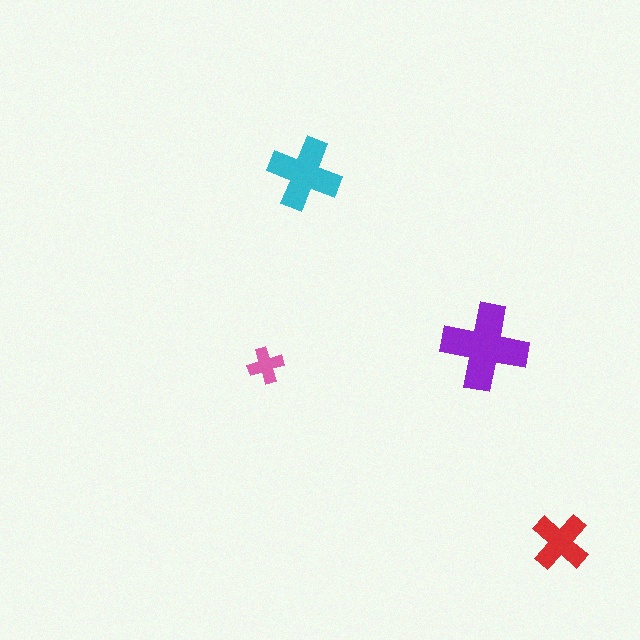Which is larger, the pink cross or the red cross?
The red one.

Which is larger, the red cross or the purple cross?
The purple one.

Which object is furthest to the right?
The red cross is rightmost.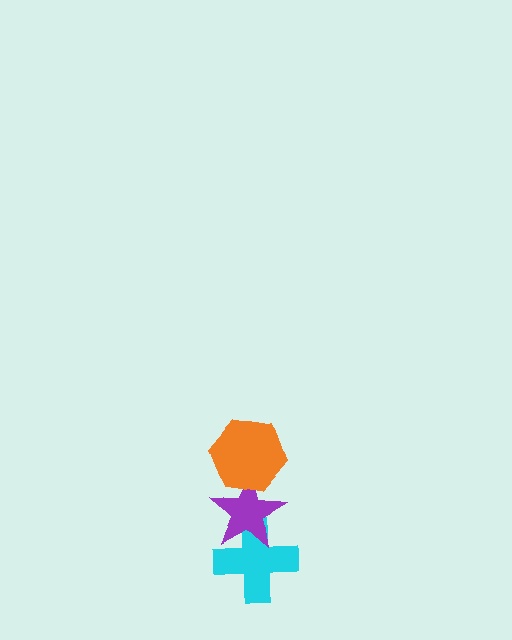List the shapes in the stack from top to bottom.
From top to bottom: the orange hexagon, the purple star, the cyan cross.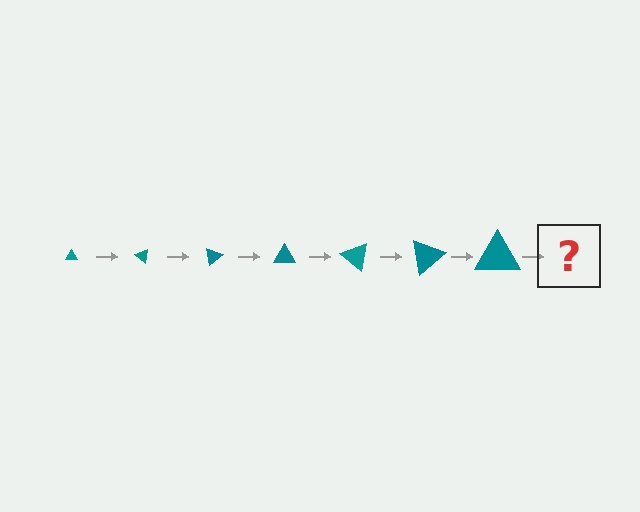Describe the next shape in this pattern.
It should be a triangle, larger than the previous one and rotated 280 degrees from the start.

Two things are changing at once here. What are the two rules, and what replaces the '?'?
The two rules are that the triangle grows larger each step and it rotates 40 degrees each step. The '?' should be a triangle, larger than the previous one and rotated 280 degrees from the start.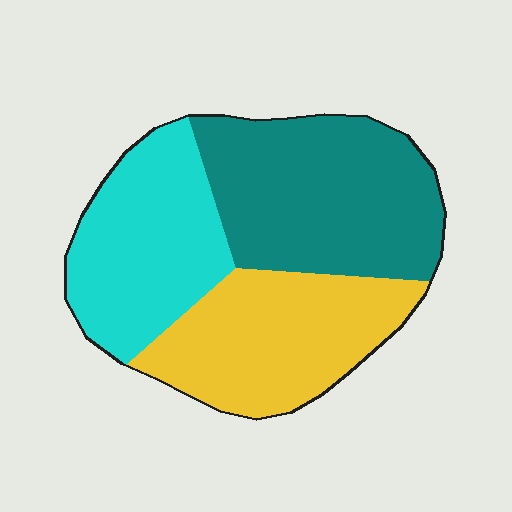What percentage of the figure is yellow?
Yellow covers roughly 30% of the figure.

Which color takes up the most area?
Teal, at roughly 40%.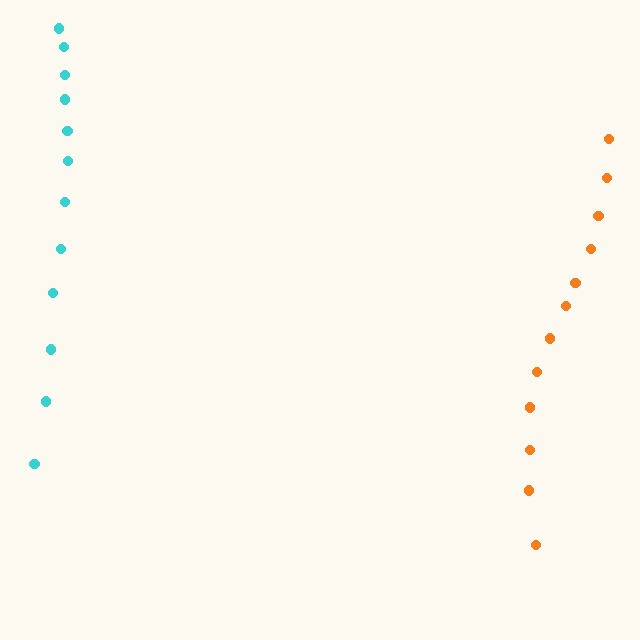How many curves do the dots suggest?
There are 2 distinct paths.